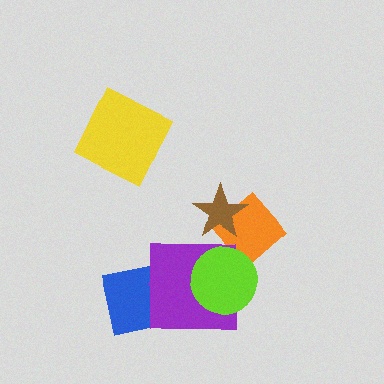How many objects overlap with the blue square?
1 object overlaps with the blue square.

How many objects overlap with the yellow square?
0 objects overlap with the yellow square.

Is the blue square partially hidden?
Yes, it is partially covered by another shape.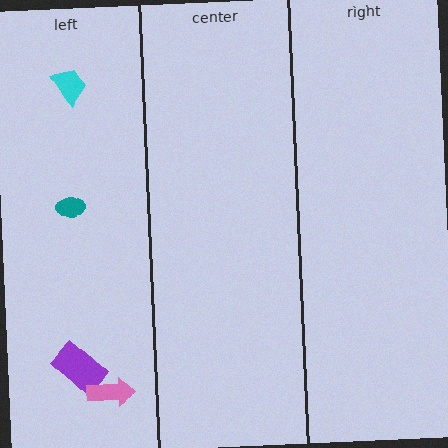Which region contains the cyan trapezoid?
The left region.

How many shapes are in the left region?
4.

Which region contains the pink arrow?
The left region.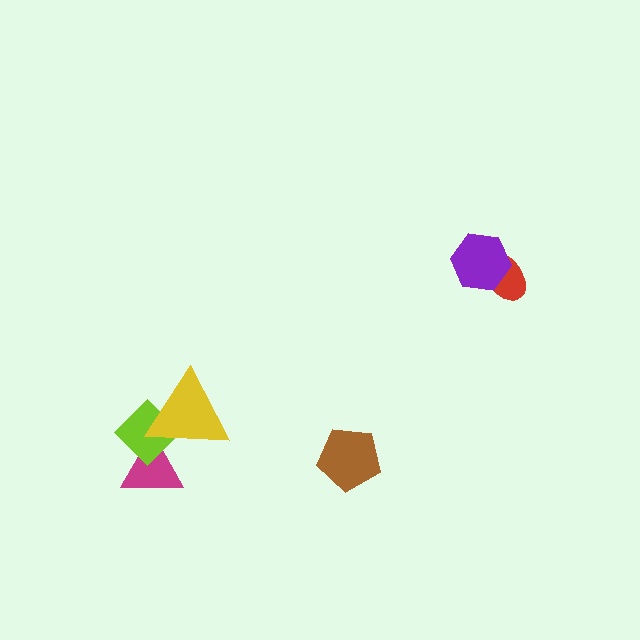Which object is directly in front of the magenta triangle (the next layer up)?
The lime diamond is directly in front of the magenta triangle.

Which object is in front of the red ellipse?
The purple hexagon is in front of the red ellipse.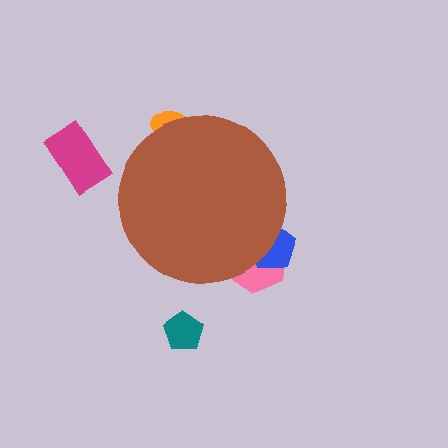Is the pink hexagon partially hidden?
Yes, the pink hexagon is partially hidden behind the brown circle.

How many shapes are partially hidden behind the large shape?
3 shapes are partially hidden.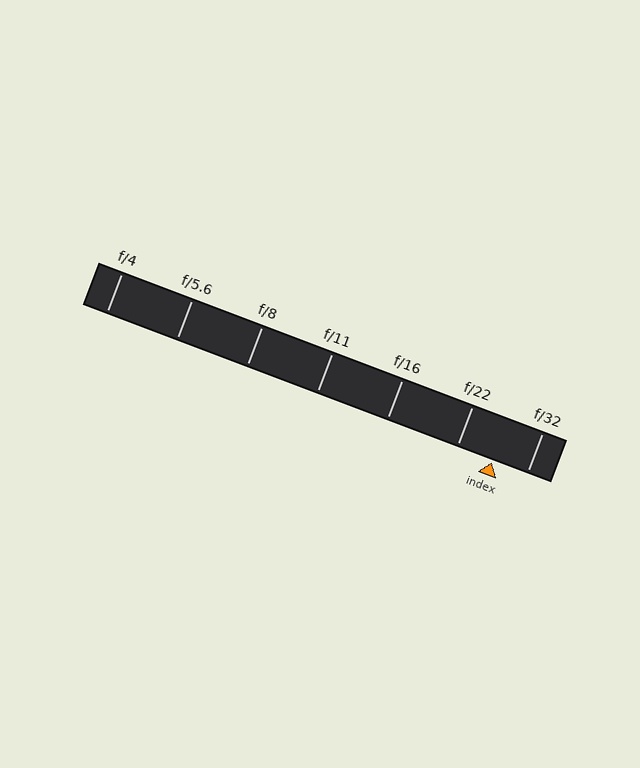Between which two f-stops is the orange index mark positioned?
The index mark is between f/22 and f/32.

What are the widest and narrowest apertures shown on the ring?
The widest aperture shown is f/4 and the narrowest is f/32.